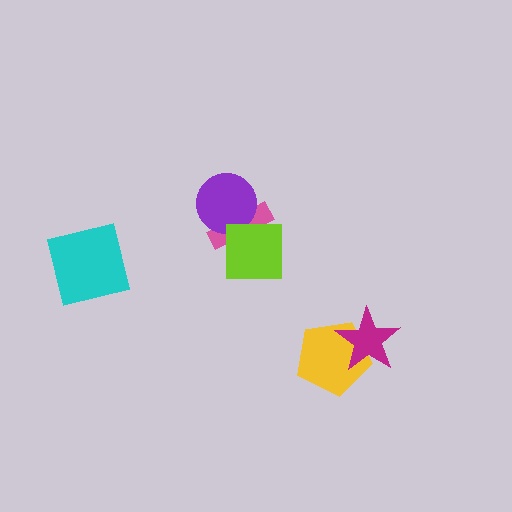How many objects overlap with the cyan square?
0 objects overlap with the cyan square.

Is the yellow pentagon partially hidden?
Yes, it is partially covered by another shape.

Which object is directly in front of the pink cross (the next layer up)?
The purple circle is directly in front of the pink cross.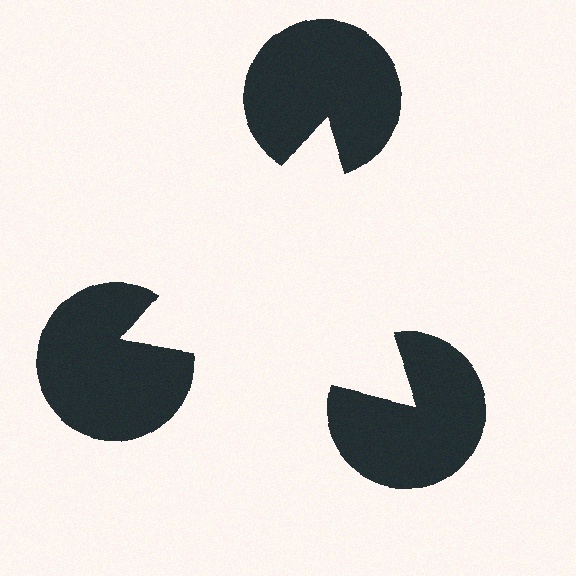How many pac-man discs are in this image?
There are 3 — one at each vertex of the illusory triangle.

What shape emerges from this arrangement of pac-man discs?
An illusory triangle — its edges are inferred from the aligned wedge cuts in the pac-man discs, not physically drawn.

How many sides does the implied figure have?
3 sides.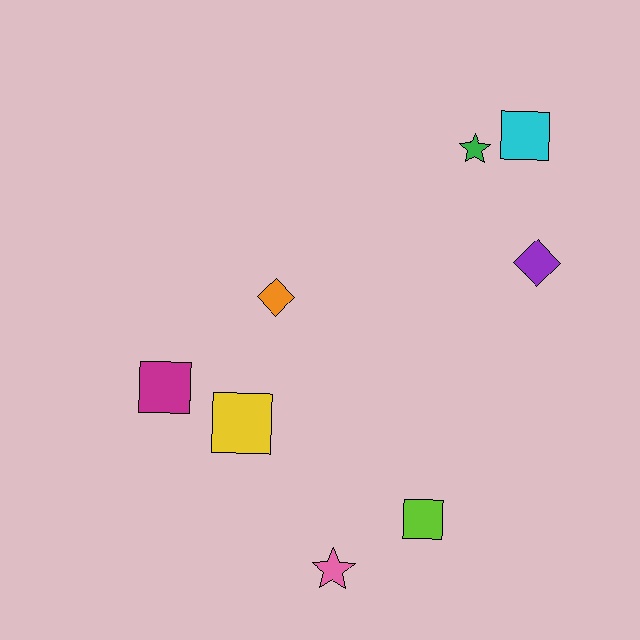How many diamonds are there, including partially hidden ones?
There are 2 diamonds.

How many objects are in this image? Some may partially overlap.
There are 8 objects.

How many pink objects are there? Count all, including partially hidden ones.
There is 1 pink object.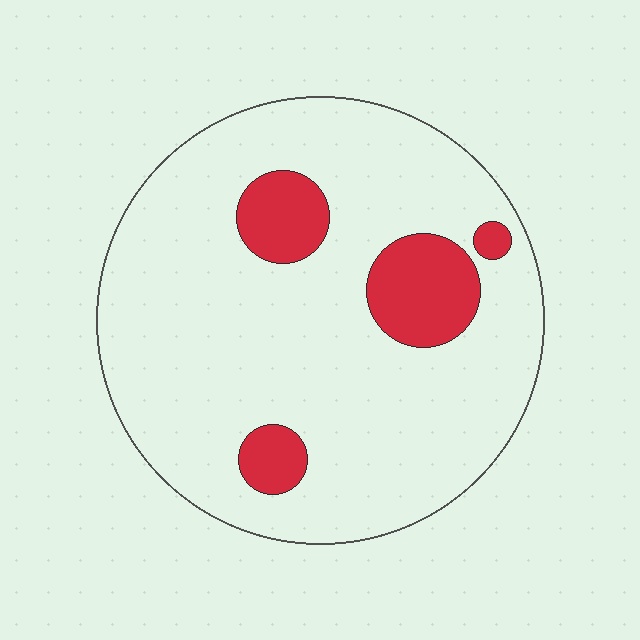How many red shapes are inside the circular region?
4.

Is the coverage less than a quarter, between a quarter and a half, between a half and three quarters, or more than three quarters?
Less than a quarter.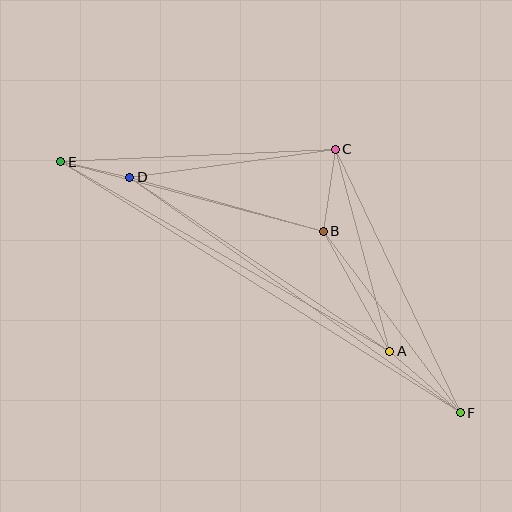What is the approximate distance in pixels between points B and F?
The distance between B and F is approximately 227 pixels.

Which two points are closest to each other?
Points D and E are closest to each other.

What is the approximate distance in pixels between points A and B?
The distance between A and B is approximately 137 pixels.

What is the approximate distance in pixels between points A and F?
The distance between A and F is approximately 93 pixels.